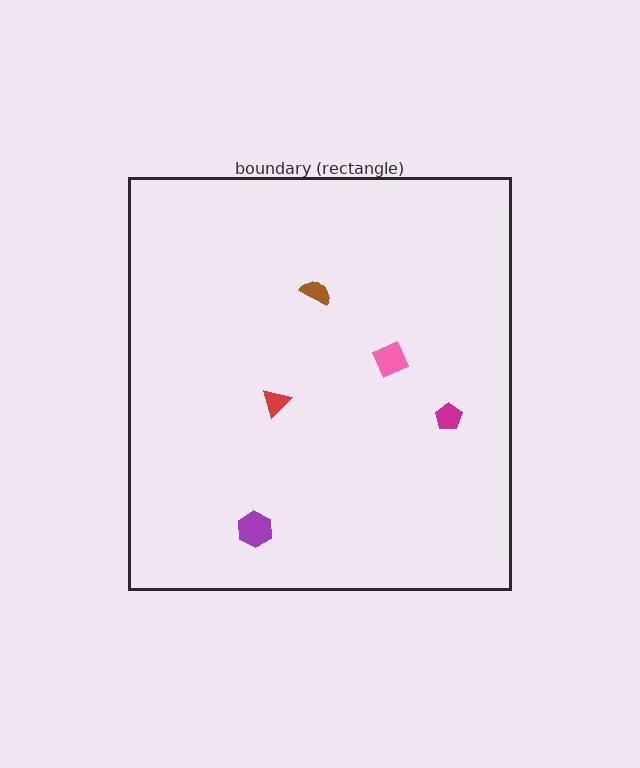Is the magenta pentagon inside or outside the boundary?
Inside.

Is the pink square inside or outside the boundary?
Inside.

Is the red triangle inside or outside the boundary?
Inside.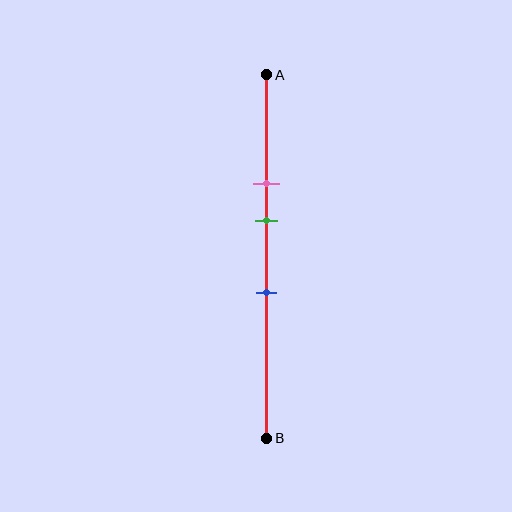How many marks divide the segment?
There are 3 marks dividing the segment.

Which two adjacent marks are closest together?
The pink and green marks are the closest adjacent pair.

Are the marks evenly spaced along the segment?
Yes, the marks are approximately evenly spaced.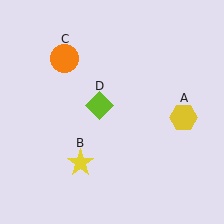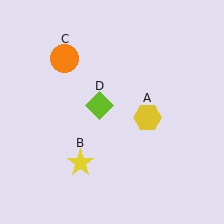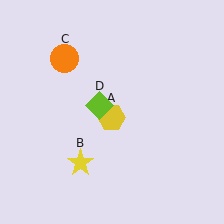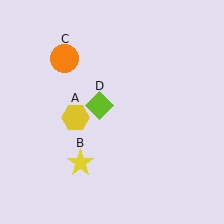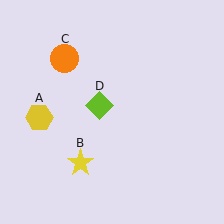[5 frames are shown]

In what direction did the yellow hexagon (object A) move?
The yellow hexagon (object A) moved left.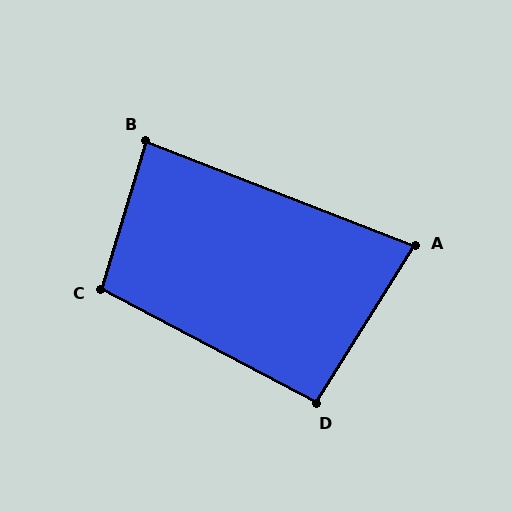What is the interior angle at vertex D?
Approximately 94 degrees (approximately right).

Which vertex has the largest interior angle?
C, at approximately 101 degrees.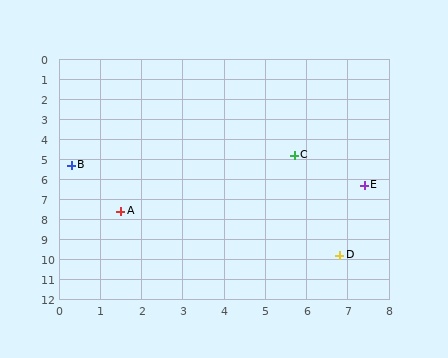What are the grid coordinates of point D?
Point D is at approximately (6.8, 9.8).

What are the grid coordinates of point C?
Point C is at approximately (5.7, 4.8).